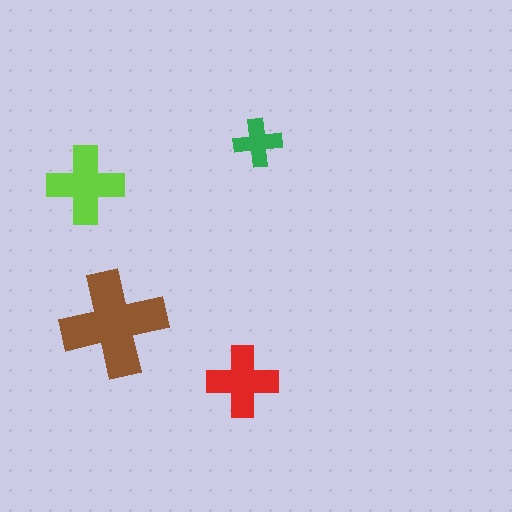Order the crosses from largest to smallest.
the brown one, the lime one, the red one, the green one.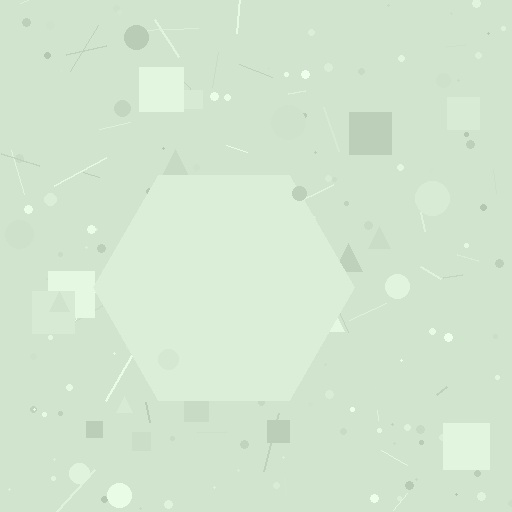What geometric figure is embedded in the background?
A hexagon is embedded in the background.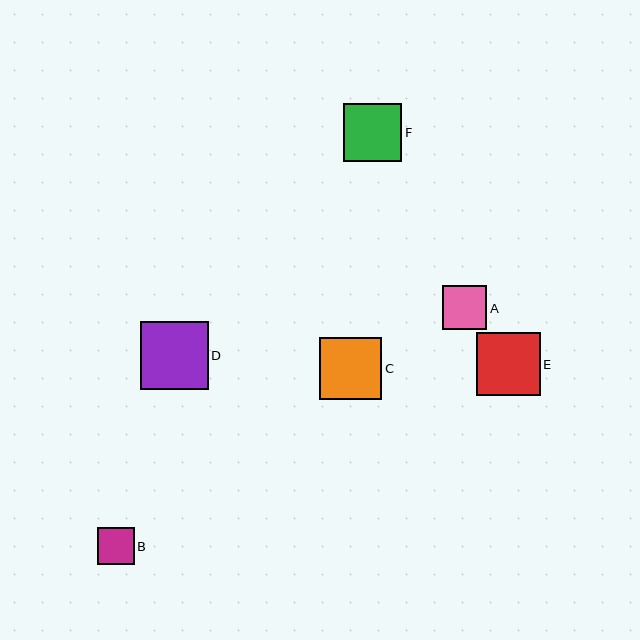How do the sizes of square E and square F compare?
Square E and square F are approximately the same size.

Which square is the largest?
Square D is the largest with a size of approximately 68 pixels.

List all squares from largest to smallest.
From largest to smallest: D, E, C, F, A, B.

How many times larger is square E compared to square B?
Square E is approximately 1.7 times the size of square B.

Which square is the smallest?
Square B is the smallest with a size of approximately 37 pixels.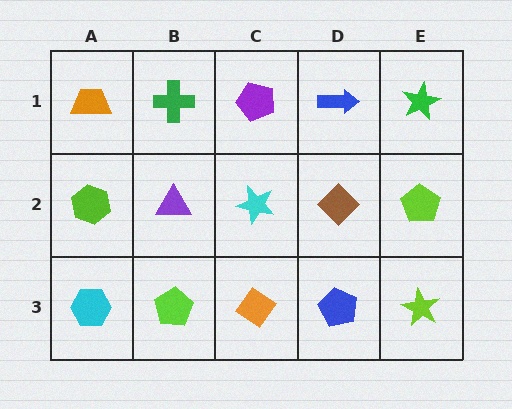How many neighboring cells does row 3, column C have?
3.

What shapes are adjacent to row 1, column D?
A brown diamond (row 2, column D), a purple pentagon (row 1, column C), a green star (row 1, column E).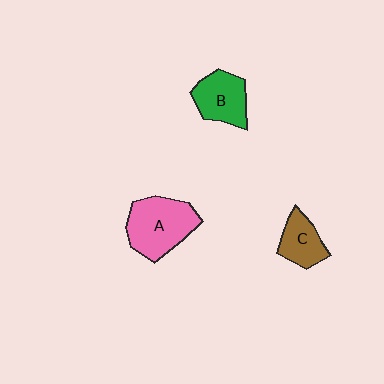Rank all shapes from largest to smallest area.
From largest to smallest: A (pink), B (green), C (brown).